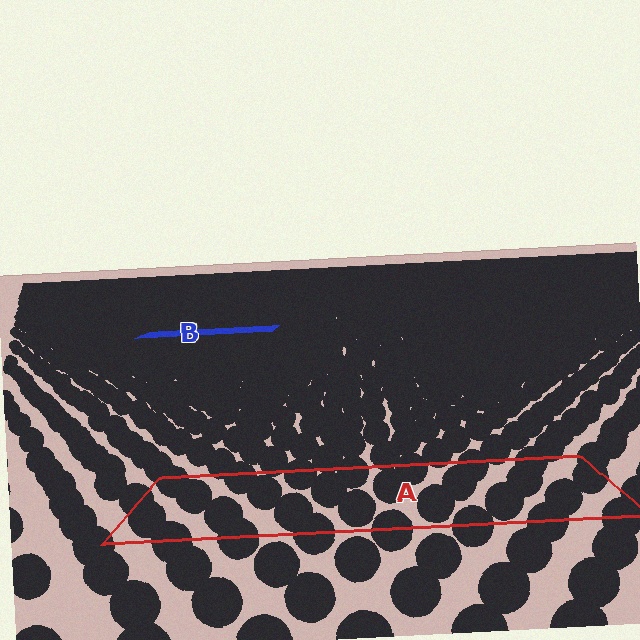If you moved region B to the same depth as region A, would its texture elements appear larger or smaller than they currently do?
They would appear larger. At a closer depth, the same texture elements are projected at a bigger on-screen size.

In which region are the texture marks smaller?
The texture marks are smaller in region B, because it is farther away.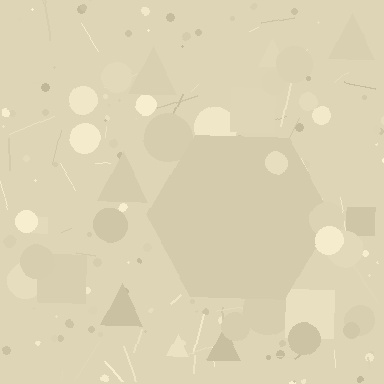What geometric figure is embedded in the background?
A hexagon is embedded in the background.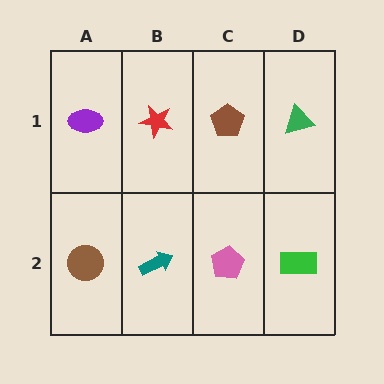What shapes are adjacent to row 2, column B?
A red star (row 1, column B), a brown circle (row 2, column A), a pink pentagon (row 2, column C).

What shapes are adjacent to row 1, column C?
A pink pentagon (row 2, column C), a red star (row 1, column B), a green triangle (row 1, column D).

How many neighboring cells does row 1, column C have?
3.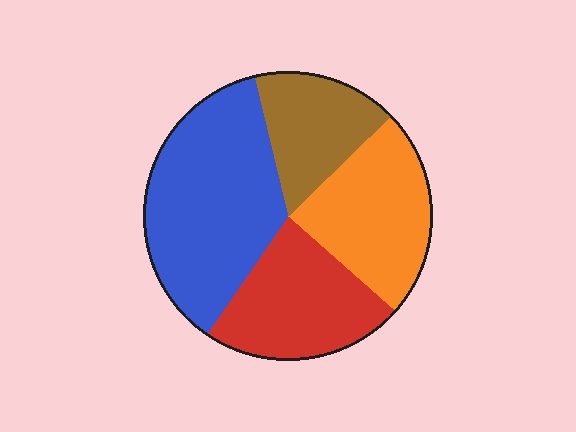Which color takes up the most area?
Blue, at roughly 35%.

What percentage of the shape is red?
Red takes up about one quarter (1/4) of the shape.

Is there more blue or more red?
Blue.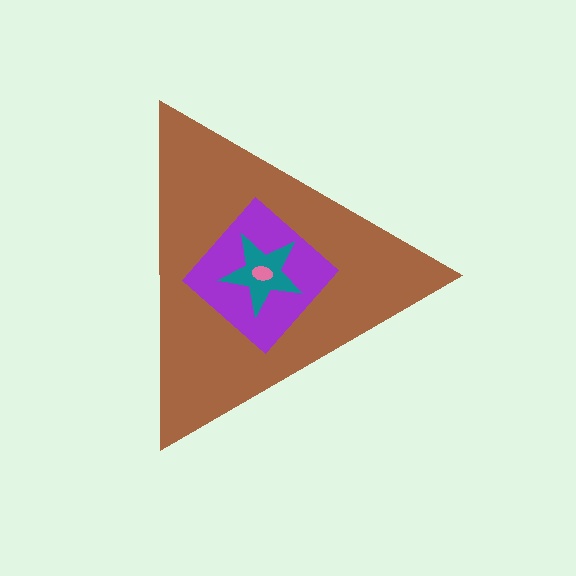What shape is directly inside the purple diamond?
The teal star.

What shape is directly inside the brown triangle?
The purple diamond.